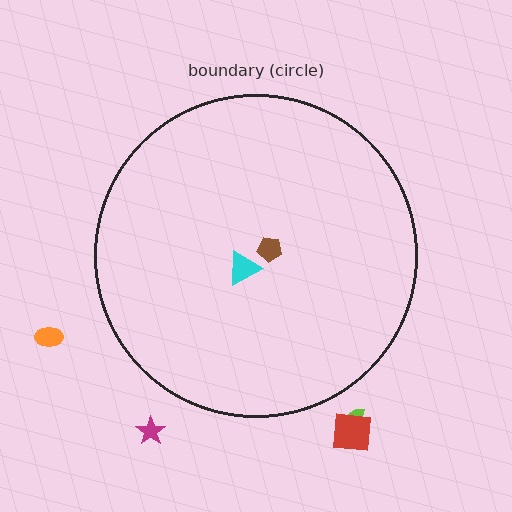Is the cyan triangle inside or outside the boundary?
Inside.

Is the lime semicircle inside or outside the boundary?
Outside.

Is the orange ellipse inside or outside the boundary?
Outside.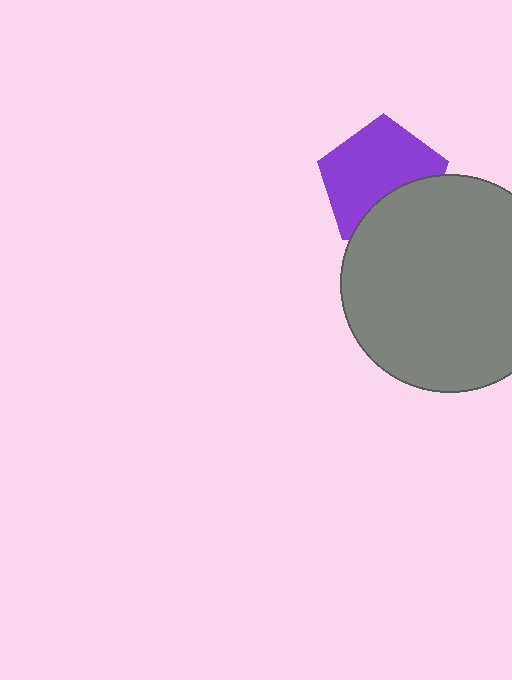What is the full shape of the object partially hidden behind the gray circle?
The partially hidden object is a purple pentagon.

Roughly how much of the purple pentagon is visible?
Most of it is visible (roughly 68%).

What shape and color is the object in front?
The object in front is a gray circle.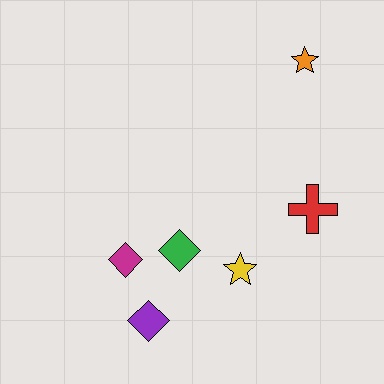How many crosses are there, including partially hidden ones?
There is 1 cross.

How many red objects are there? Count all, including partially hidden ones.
There is 1 red object.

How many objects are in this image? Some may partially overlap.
There are 6 objects.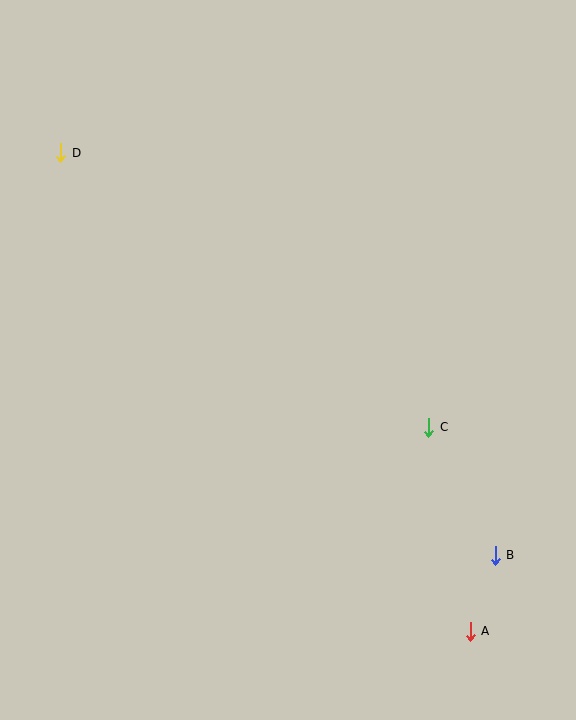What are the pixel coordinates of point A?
Point A is at (470, 631).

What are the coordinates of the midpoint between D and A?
The midpoint between D and A is at (266, 392).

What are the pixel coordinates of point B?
Point B is at (495, 555).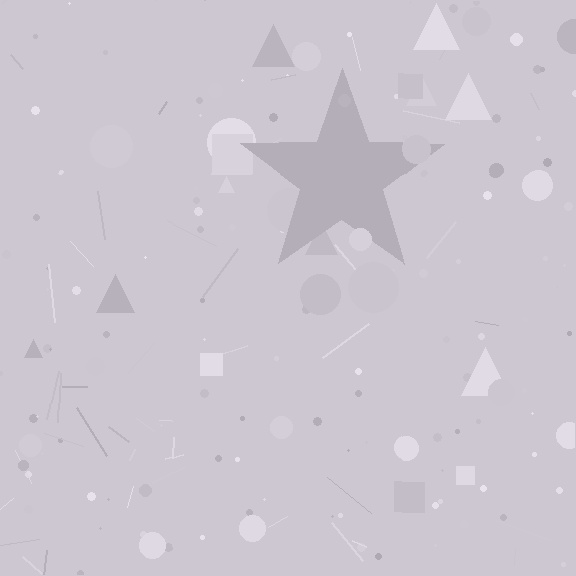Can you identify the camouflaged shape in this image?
The camouflaged shape is a star.